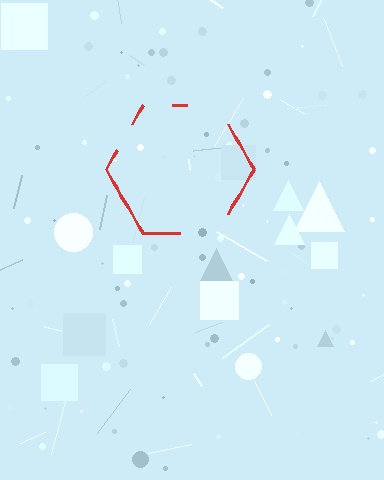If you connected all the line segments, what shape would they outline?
They would outline a hexagon.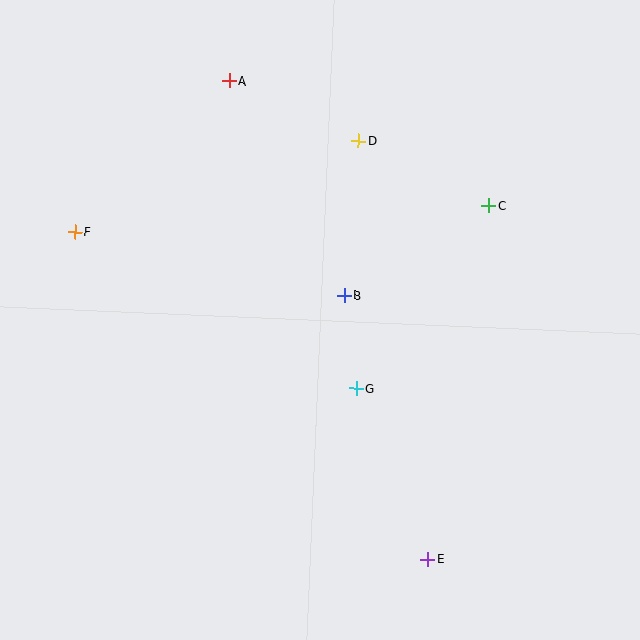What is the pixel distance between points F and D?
The distance between F and D is 298 pixels.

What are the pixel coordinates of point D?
Point D is at (358, 141).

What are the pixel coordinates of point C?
Point C is at (489, 206).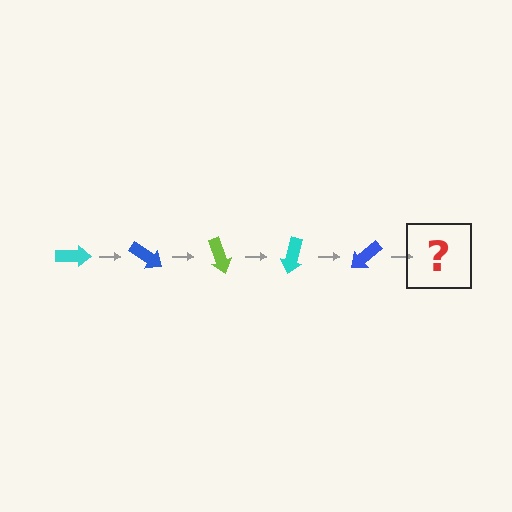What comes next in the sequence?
The next element should be a lime arrow, rotated 175 degrees from the start.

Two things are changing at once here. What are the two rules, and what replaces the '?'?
The two rules are that it rotates 35 degrees each step and the color cycles through cyan, blue, and lime. The '?' should be a lime arrow, rotated 175 degrees from the start.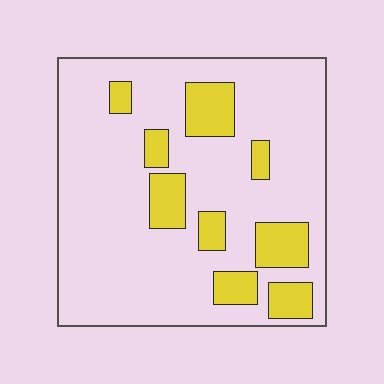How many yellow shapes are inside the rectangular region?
9.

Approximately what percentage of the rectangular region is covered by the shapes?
Approximately 20%.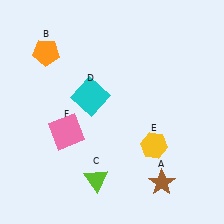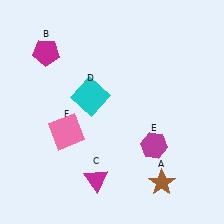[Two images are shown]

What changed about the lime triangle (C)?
In Image 1, C is lime. In Image 2, it changed to magenta.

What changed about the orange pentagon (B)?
In Image 1, B is orange. In Image 2, it changed to magenta.